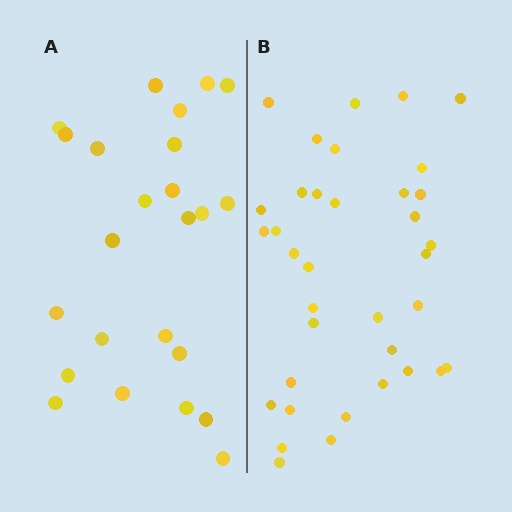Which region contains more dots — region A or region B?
Region B (the right region) has more dots.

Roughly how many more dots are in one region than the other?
Region B has roughly 12 or so more dots than region A.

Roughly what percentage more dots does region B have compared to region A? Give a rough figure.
About 50% more.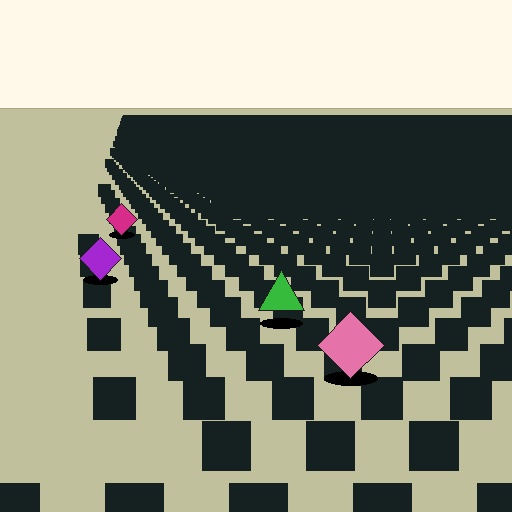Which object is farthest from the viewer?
The magenta diamond is farthest from the viewer. It appears smaller and the ground texture around it is denser.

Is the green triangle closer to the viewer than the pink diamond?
No. The pink diamond is closer — you can tell from the texture gradient: the ground texture is coarser near it.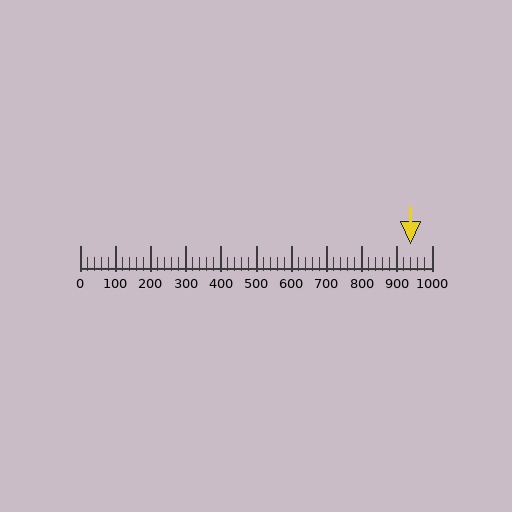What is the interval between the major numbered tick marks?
The major tick marks are spaced 100 units apart.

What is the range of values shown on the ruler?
The ruler shows values from 0 to 1000.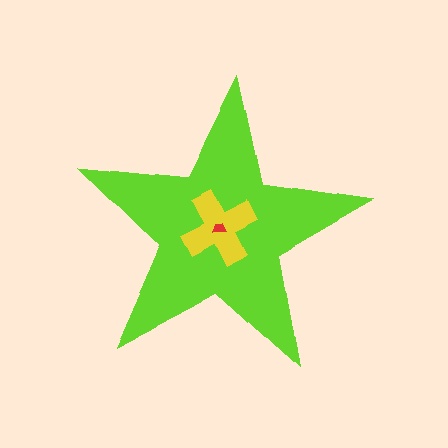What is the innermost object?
The red trapezoid.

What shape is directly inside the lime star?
The yellow cross.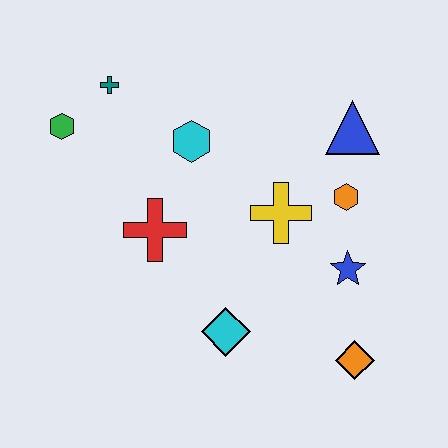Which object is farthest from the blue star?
The green hexagon is farthest from the blue star.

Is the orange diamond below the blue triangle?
Yes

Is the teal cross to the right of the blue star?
No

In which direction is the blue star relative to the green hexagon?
The blue star is to the right of the green hexagon.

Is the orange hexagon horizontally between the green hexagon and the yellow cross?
No